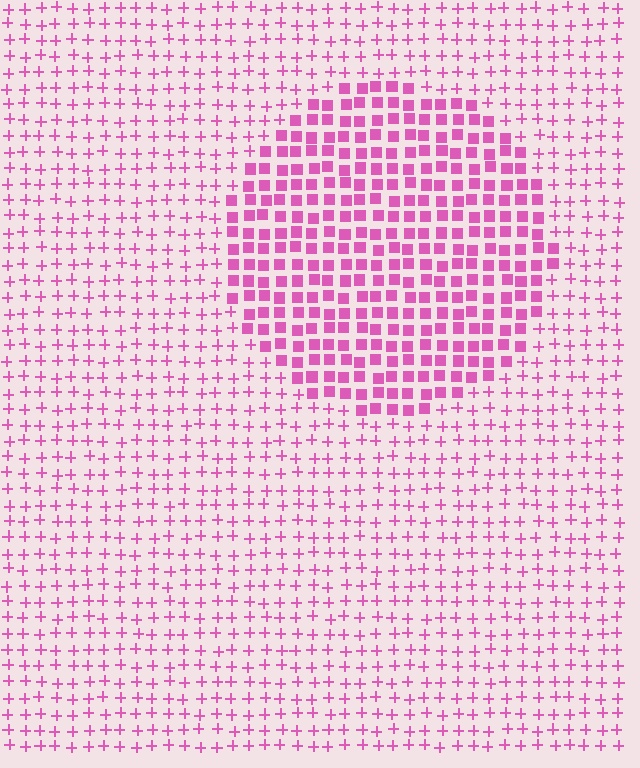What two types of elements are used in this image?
The image uses squares inside the circle region and plus signs outside it.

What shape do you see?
I see a circle.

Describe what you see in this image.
The image is filled with small pink elements arranged in a uniform grid. A circle-shaped region contains squares, while the surrounding area contains plus signs. The boundary is defined purely by the change in element shape.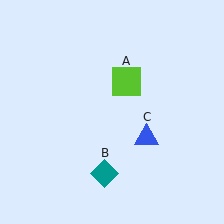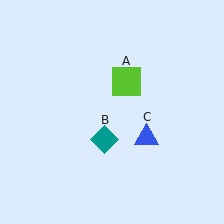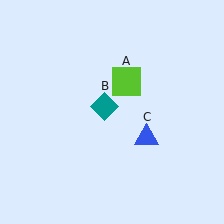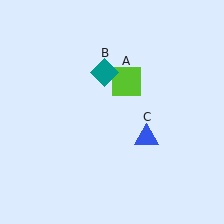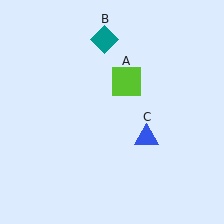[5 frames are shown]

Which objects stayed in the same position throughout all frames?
Lime square (object A) and blue triangle (object C) remained stationary.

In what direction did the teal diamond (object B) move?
The teal diamond (object B) moved up.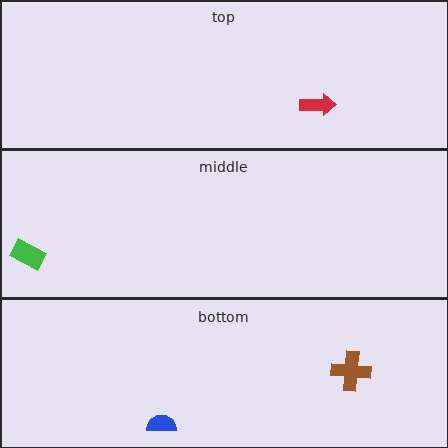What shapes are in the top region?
The red arrow.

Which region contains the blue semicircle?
The bottom region.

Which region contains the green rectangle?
The middle region.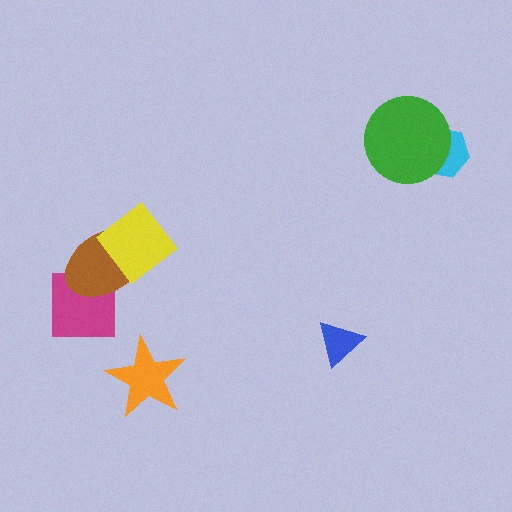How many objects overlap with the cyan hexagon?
1 object overlaps with the cyan hexagon.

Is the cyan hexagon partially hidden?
Yes, it is partially covered by another shape.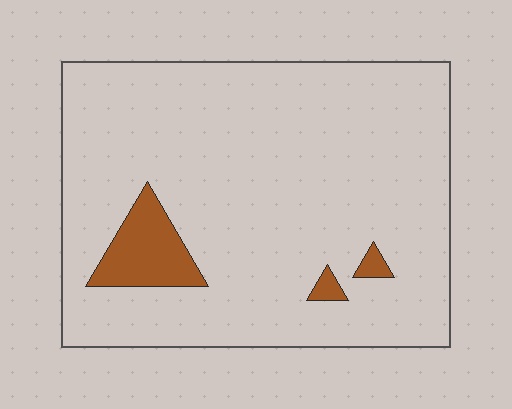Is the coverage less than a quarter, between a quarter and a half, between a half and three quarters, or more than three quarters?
Less than a quarter.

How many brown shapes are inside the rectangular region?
3.